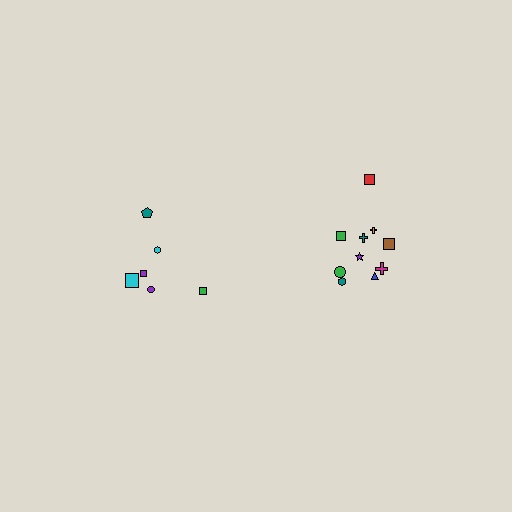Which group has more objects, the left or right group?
The right group.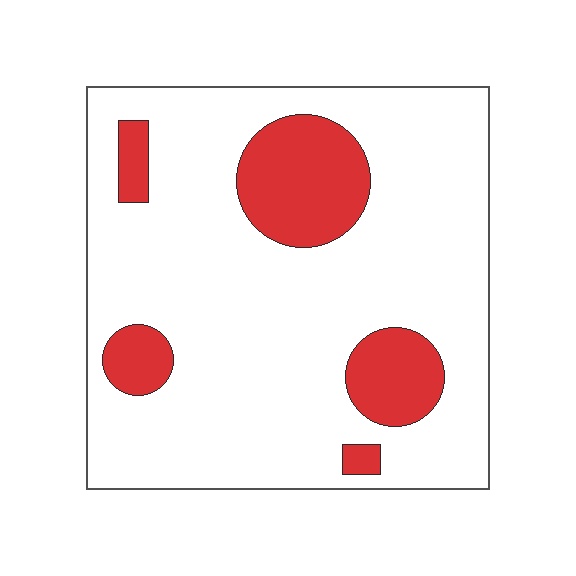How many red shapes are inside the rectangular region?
5.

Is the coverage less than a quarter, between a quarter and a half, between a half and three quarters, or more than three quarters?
Less than a quarter.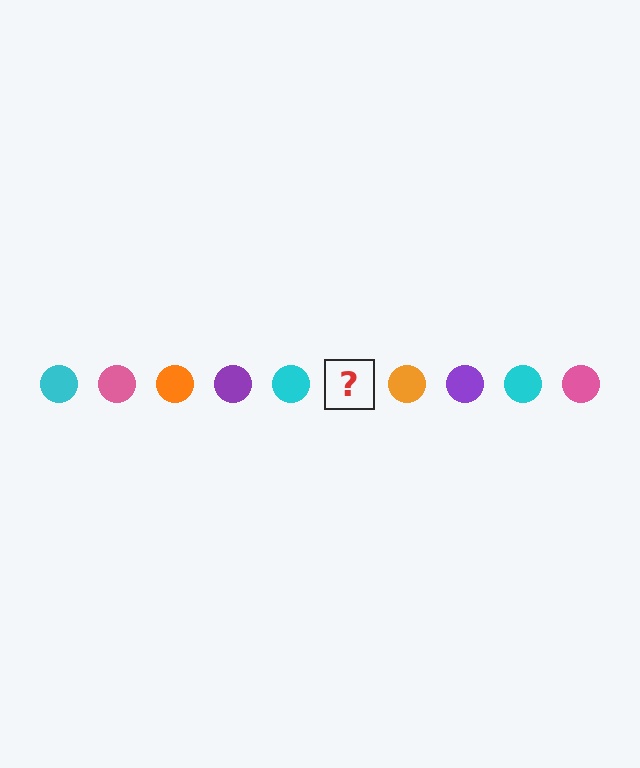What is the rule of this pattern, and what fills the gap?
The rule is that the pattern cycles through cyan, pink, orange, purple circles. The gap should be filled with a pink circle.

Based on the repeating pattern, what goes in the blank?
The blank should be a pink circle.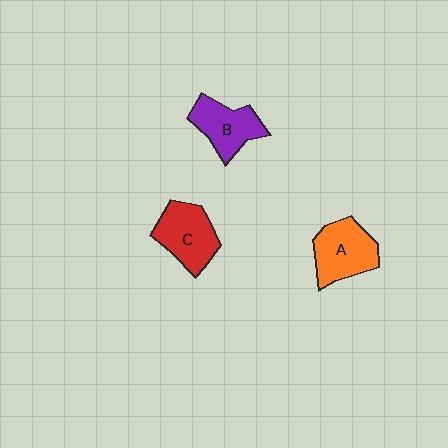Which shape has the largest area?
Shape A (orange).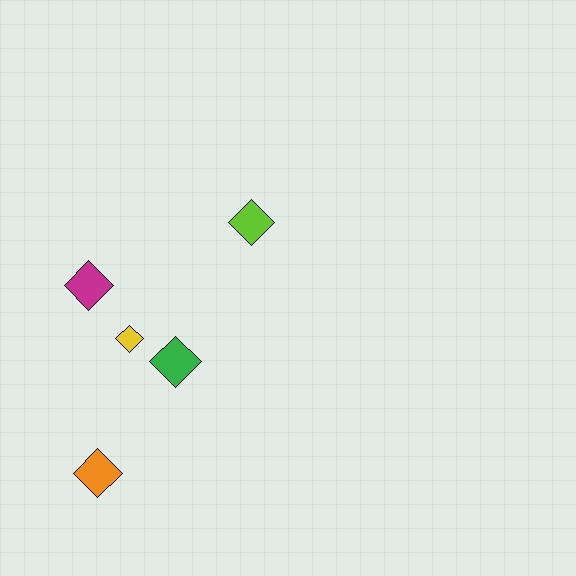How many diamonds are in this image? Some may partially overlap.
There are 5 diamonds.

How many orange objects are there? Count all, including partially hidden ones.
There is 1 orange object.